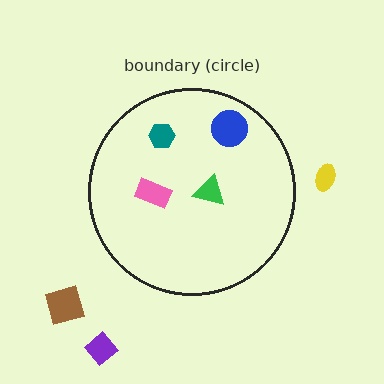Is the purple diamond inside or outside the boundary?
Outside.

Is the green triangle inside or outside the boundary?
Inside.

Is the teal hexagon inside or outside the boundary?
Inside.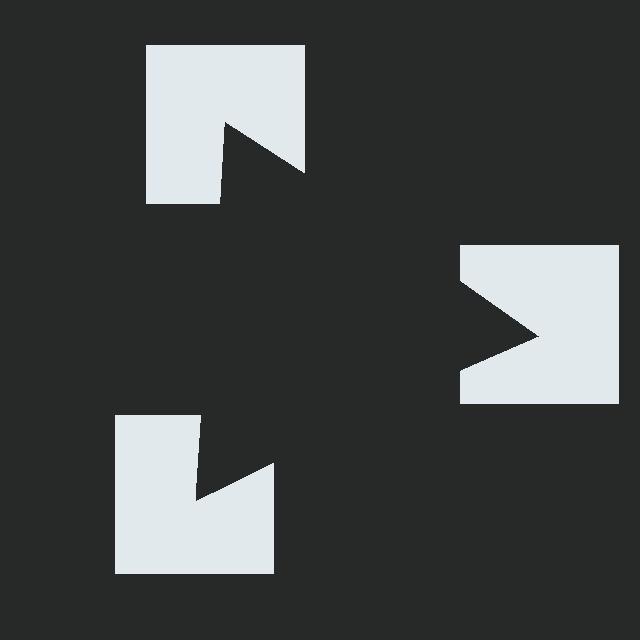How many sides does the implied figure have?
3 sides.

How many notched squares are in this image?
There are 3 — one at each vertex of the illusory triangle.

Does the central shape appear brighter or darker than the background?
It typically appears slightly darker than the background, even though no actual brightness change is drawn.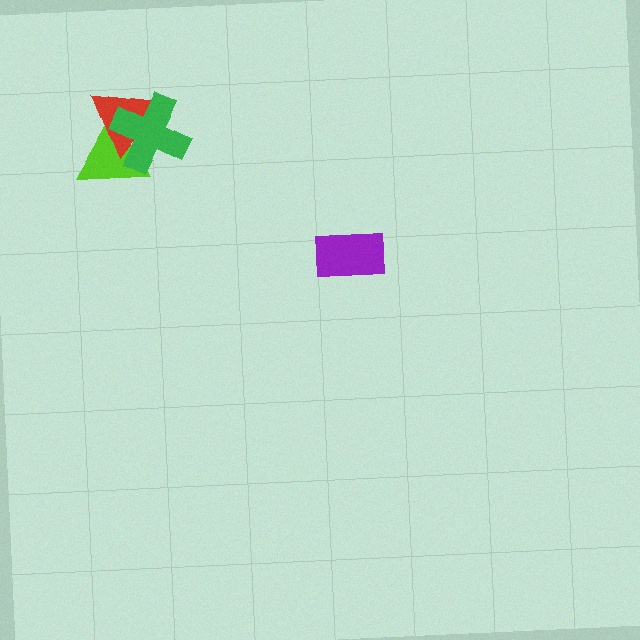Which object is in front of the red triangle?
The green cross is in front of the red triangle.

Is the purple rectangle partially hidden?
No, no other shape covers it.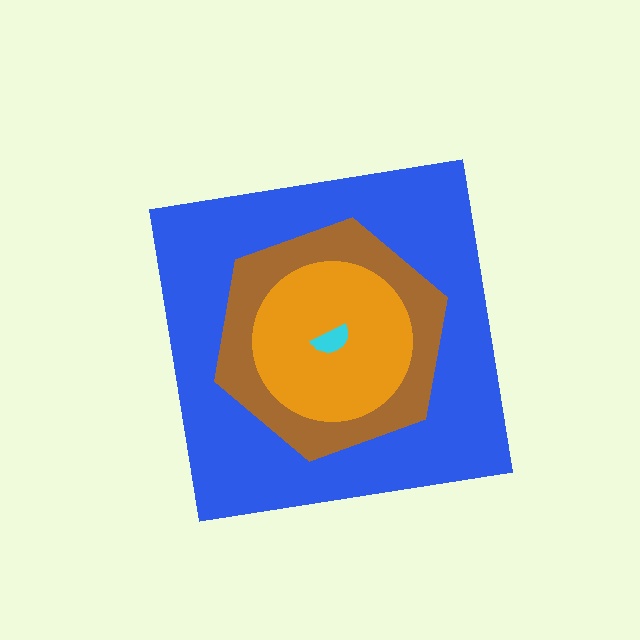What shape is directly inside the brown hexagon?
The orange circle.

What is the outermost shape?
The blue square.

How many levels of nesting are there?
4.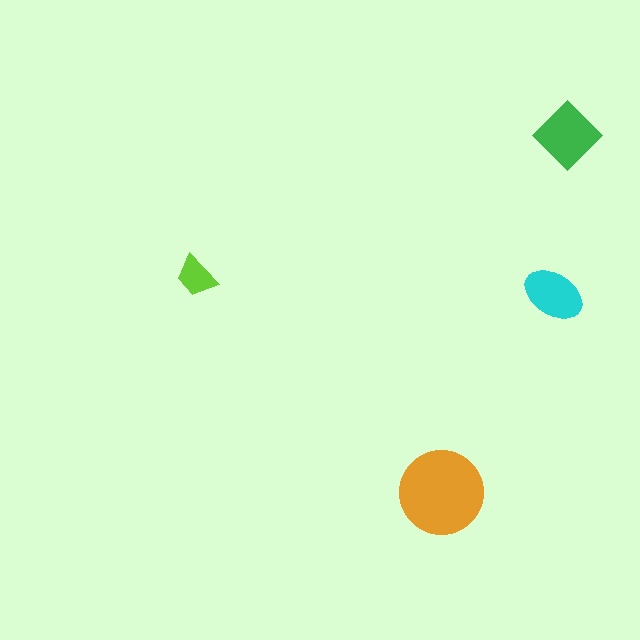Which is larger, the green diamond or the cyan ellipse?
The green diamond.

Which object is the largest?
The orange circle.